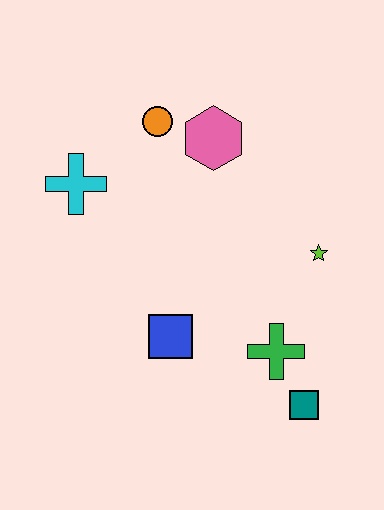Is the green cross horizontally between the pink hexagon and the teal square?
Yes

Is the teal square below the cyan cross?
Yes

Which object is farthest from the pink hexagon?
The teal square is farthest from the pink hexagon.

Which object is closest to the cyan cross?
The orange circle is closest to the cyan cross.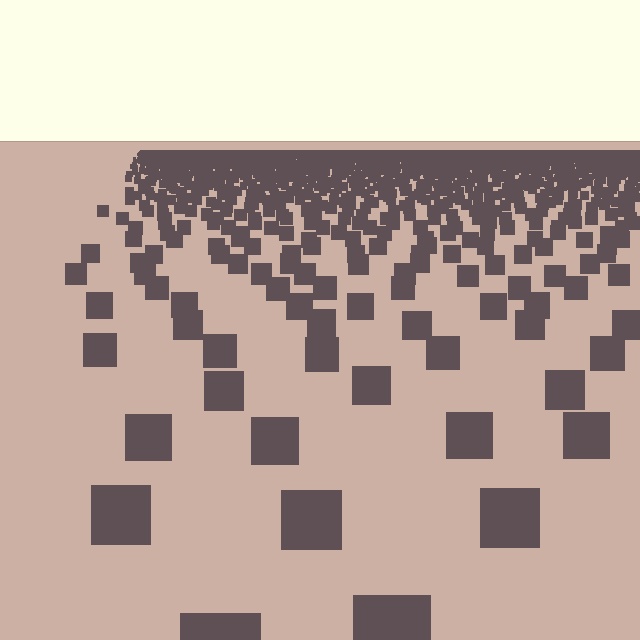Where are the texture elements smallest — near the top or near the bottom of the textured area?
Near the top.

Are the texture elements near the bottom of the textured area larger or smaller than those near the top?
Larger. Near the bottom, elements are closer to the viewer and appear at a bigger on-screen size.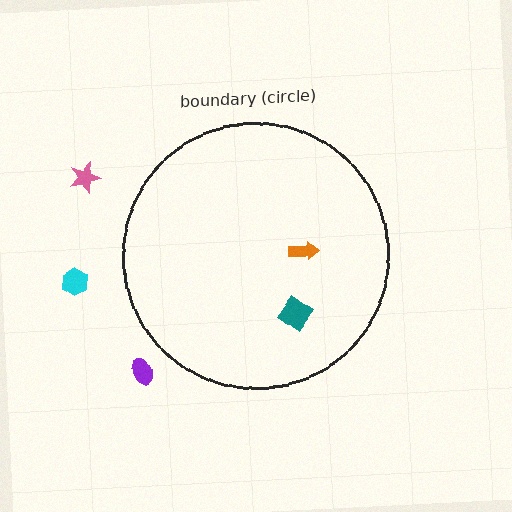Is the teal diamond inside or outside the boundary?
Inside.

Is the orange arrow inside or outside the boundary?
Inside.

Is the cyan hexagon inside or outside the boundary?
Outside.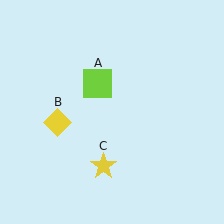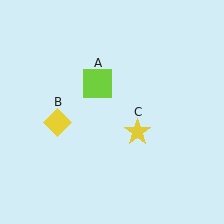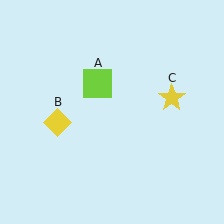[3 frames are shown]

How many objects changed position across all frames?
1 object changed position: yellow star (object C).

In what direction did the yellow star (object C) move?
The yellow star (object C) moved up and to the right.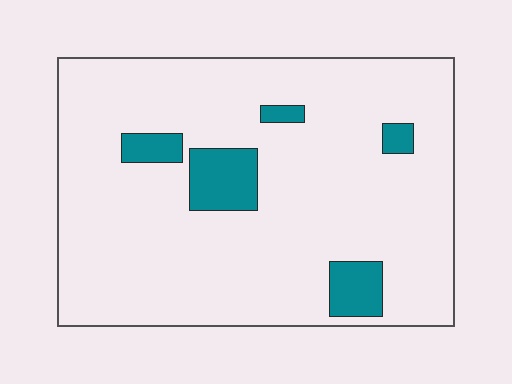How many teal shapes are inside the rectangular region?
5.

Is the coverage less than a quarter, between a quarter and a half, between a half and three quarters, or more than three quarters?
Less than a quarter.